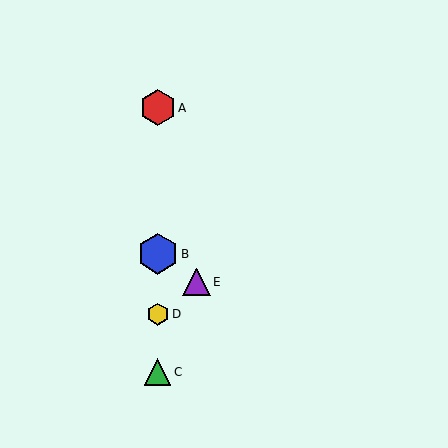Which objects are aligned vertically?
Objects A, B, C, D are aligned vertically.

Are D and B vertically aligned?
Yes, both are at x≈158.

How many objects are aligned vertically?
4 objects (A, B, C, D) are aligned vertically.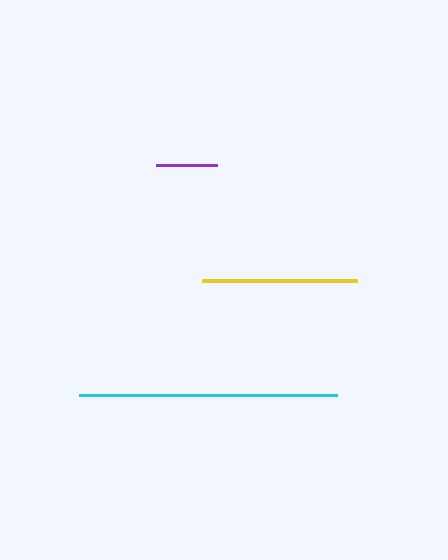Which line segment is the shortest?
The purple line is the shortest at approximately 61 pixels.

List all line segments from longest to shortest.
From longest to shortest: cyan, yellow, purple.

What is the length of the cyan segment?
The cyan segment is approximately 258 pixels long.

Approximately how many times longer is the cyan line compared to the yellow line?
The cyan line is approximately 1.7 times the length of the yellow line.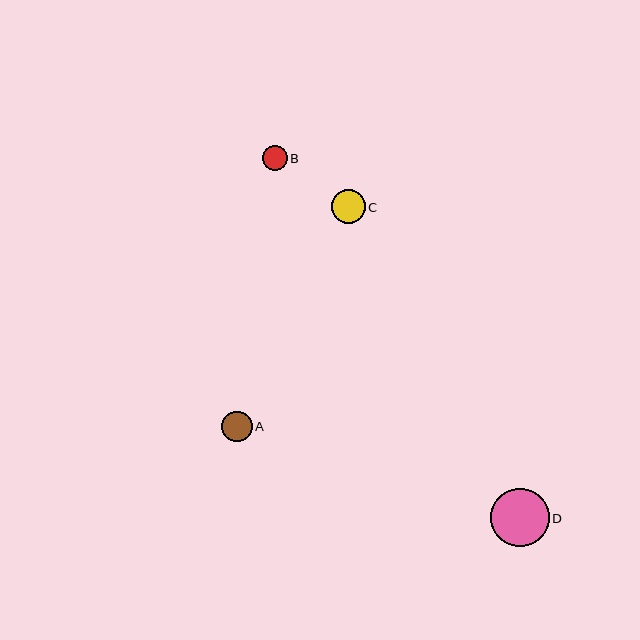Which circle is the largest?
Circle D is the largest with a size of approximately 59 pixels.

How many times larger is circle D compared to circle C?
Circle D is approximately 1.7 times the size of circle C.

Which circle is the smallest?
Circle B is the smallest with a size of approximately 25 pixels.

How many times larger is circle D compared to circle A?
Circle D is approximately 1.9 times the size of circle A.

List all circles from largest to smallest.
From largest to smallest: D, C, A, B.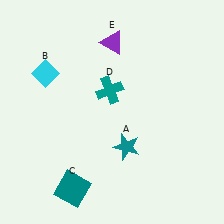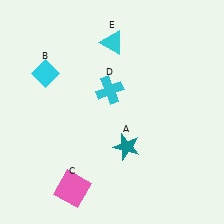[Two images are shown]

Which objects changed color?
C changed from teal to pink. D changed from teal to cyan. E changed from purple to cyan.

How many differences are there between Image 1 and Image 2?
There are 3 differences between the two images.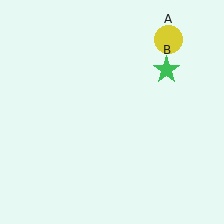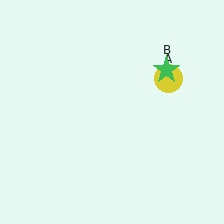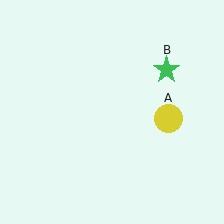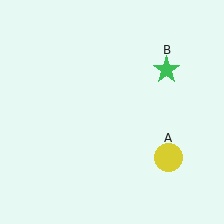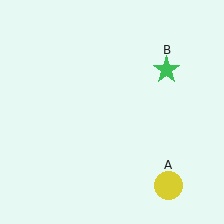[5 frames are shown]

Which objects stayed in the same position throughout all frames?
Green star (object B) remained stationary.